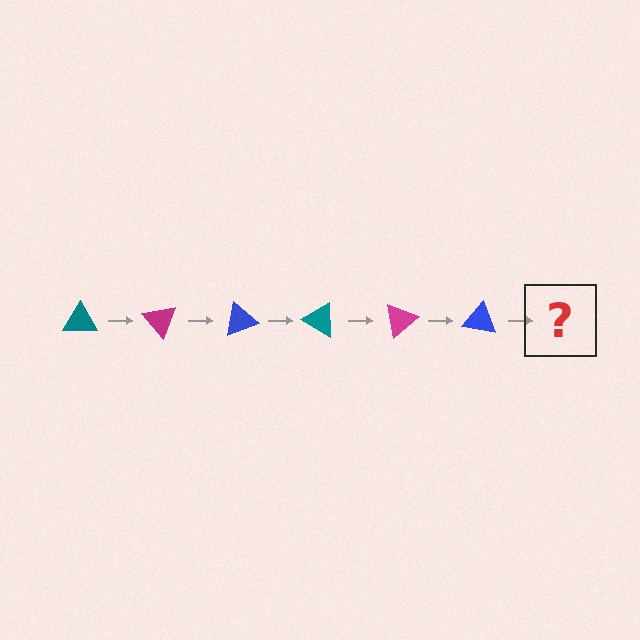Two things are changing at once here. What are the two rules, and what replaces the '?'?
The two rules are that it rotates 50 degrees each step and the color cycles through teal, magenta, and blue. The '?' should be a teal triangle, rotated 300 degrees from the start.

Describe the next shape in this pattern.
It should be a teal triangle, rotated 300 degrees from the start.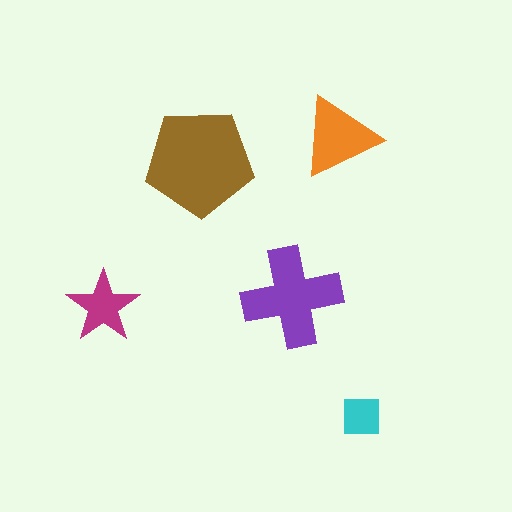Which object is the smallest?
The cyan square.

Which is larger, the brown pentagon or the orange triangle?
The brown pentagon.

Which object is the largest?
The brown pentagon.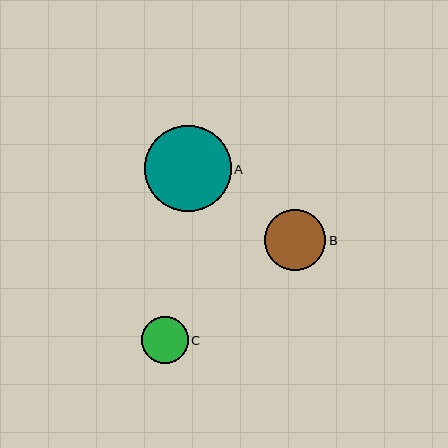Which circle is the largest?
Circle A is the largest with a size of approximately 86 pixels.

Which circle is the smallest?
Circle C is the smallest with a size of approximately 47 pixels.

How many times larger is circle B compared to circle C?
Circle B is approximately 1.3 times the size of circle C.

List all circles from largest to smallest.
From largest to smallest: A, B, C.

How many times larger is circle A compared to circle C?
Circle A is approximately 1.8 times the size of circle C.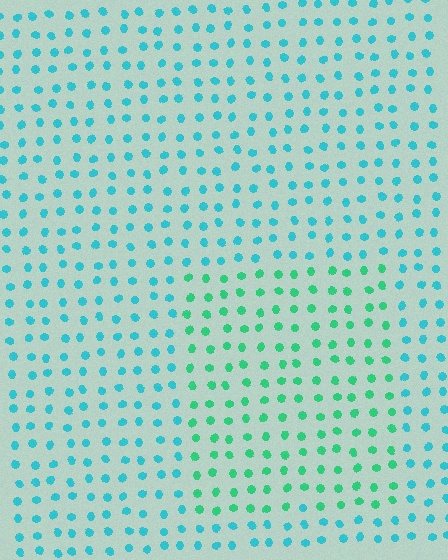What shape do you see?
I see a rectangle.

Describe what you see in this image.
The image is filled with small cyan elements in a uniform arrangement. A rectangle-shaped region is visible where the elements are tinted to a slightly different hue, forming a subtle color boundary.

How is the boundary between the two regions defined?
The boundary is defined purely by a slight shift in hue (about 35 degrees). Spacing, size, and orientation are identical on both sides.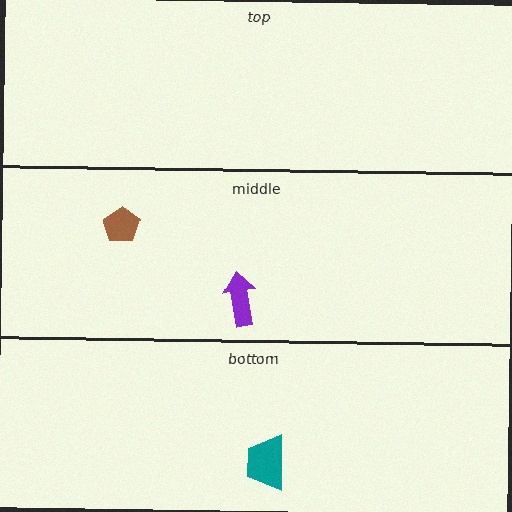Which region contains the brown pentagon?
The middle region.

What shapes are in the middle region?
The brown pentagon, the purple arrow.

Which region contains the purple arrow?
The middle region.